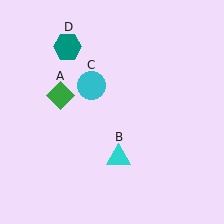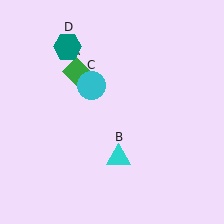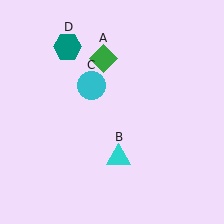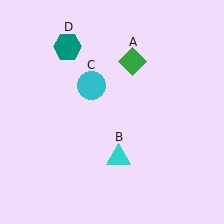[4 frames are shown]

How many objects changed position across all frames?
1 object changed position: green diamond (object A).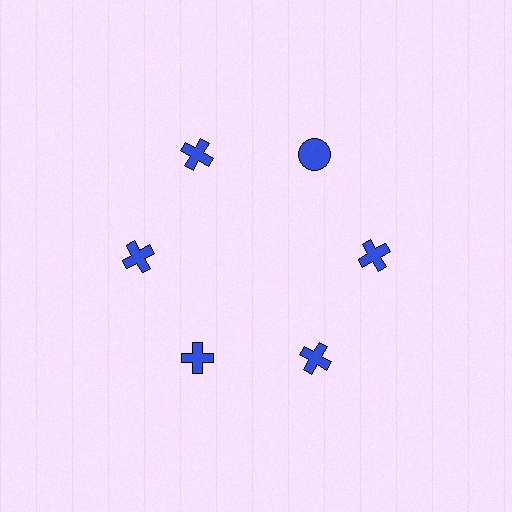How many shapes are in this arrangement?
There are 6 shapes arranged in a ring pattern.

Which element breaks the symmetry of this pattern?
The blue circle at roughly the 1 o'clock position breaks the symmetry. All other shapes are blue crosses.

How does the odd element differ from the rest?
It has a different shape: circle instead of cross.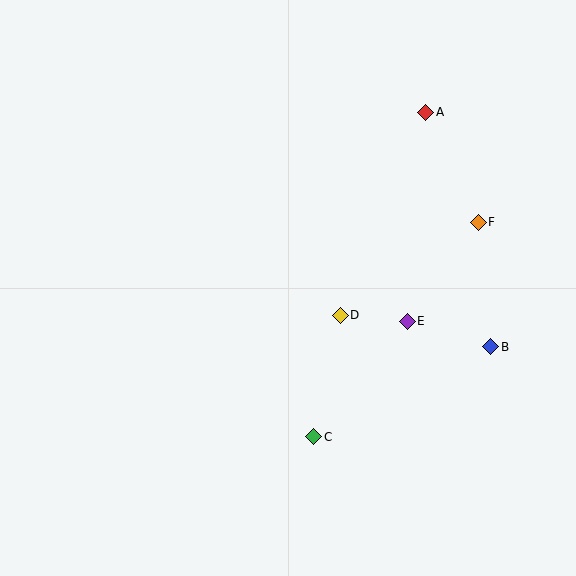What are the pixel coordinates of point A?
Point A is at (426, 112).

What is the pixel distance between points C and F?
The distance between C and F is 270 pixels.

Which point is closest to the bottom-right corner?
Point B is closest to the bottom-right corner.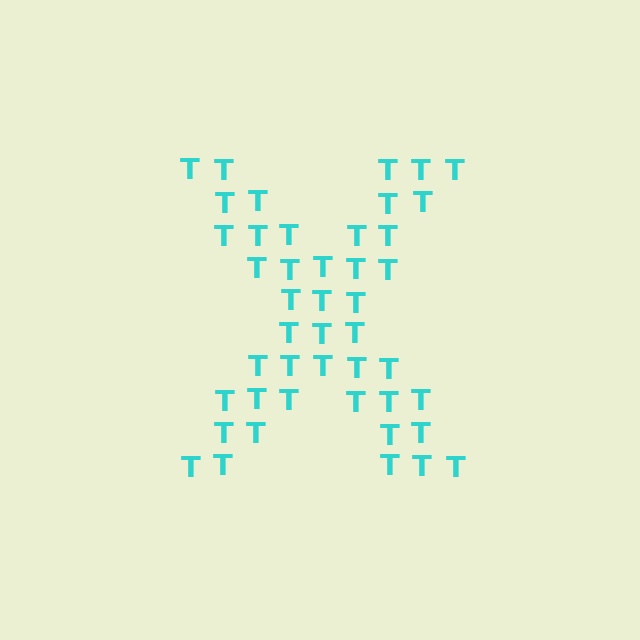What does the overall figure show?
The overall figure shows the letter X.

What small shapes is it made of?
It is made of small letter T's.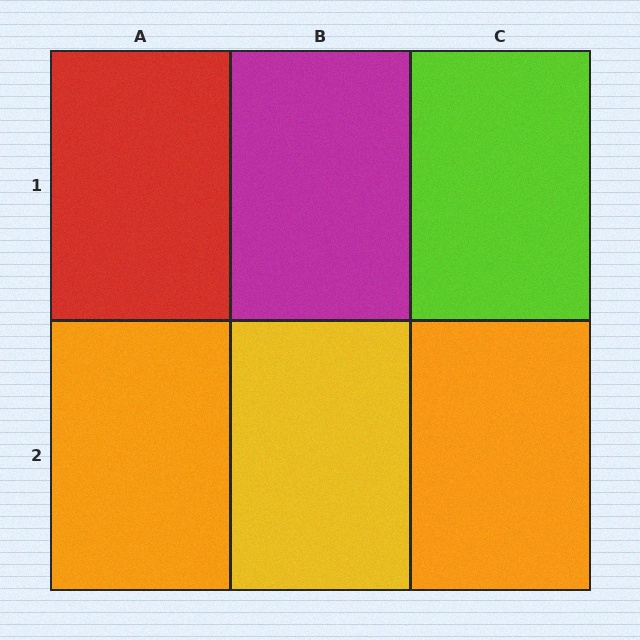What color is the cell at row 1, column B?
Magenta.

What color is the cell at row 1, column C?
Lime.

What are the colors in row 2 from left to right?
Orange, yellow, orange.